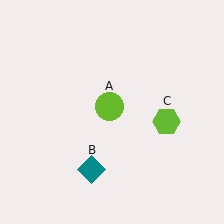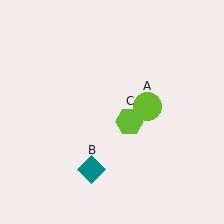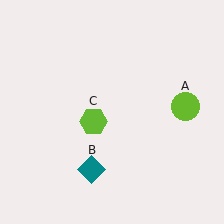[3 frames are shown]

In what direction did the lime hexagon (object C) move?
The lime hexagon (object C) moved left.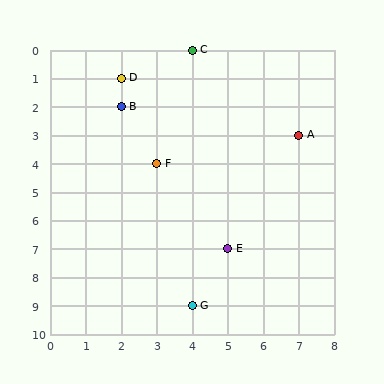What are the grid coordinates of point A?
Point A is at grid coordinates (7, 3).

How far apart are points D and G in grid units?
Points D and G are 2 columns and 8 rows apart (about 8.2 grid units diagonally).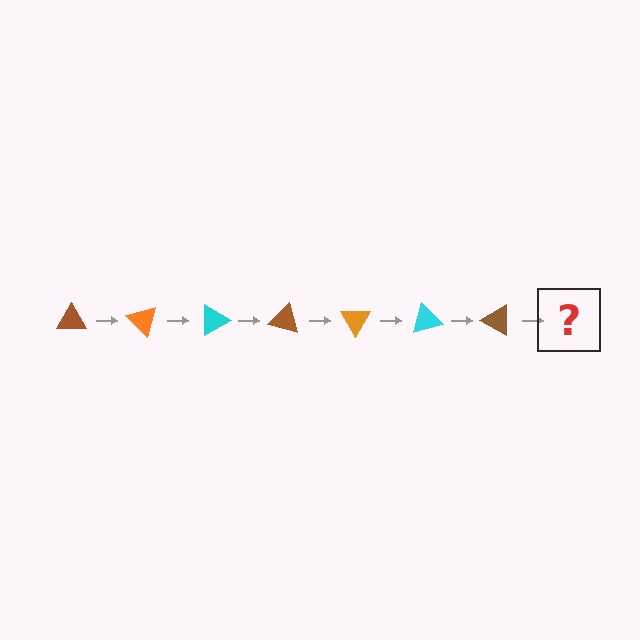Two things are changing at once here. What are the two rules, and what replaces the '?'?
The two rules are that it rotates 45 degrees each step and the color cycles through brown, orange, and cyan. The '?' should be an orange triangle, rotated 315 degrees from the start.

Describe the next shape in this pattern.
It should be an orange triangle, rotated 315 degrees from the start.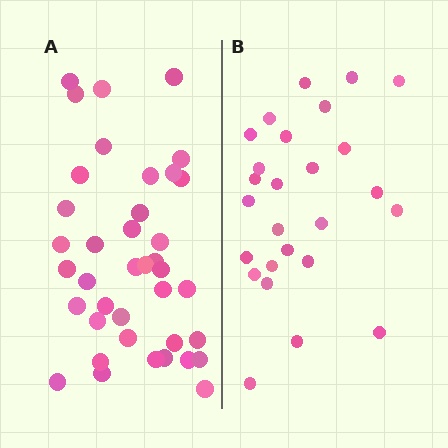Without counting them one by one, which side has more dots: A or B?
Region A (the left region) has more dots.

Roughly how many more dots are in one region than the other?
Region A has approximately 15 more dots than region B.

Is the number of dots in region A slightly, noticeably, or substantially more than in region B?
Region A has substantially more. The ratio is roughly 1.5 to 1.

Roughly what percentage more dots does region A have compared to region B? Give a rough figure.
About 50% more.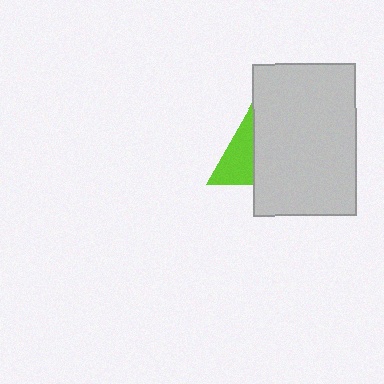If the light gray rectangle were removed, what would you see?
You would see the complete lime triangle.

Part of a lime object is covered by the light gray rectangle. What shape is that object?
It is a triangle.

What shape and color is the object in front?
The object in front is a light gray rectangle.